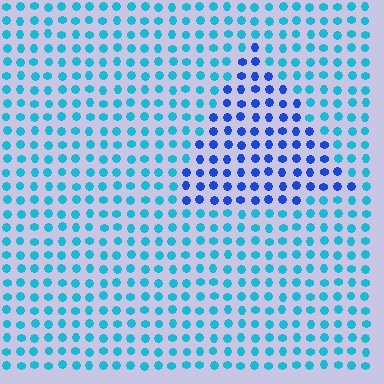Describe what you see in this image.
The image is filled with small cyan elements in a uniform arrangement. A triangle-shaped region is visible where the elements are tinted to a slightly different hue, forming a subtle color boundary.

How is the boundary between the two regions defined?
The boundary is defined purely by a slight shift in hue (about 38 degrees). Spacing, size, and orientation are identical on both sides.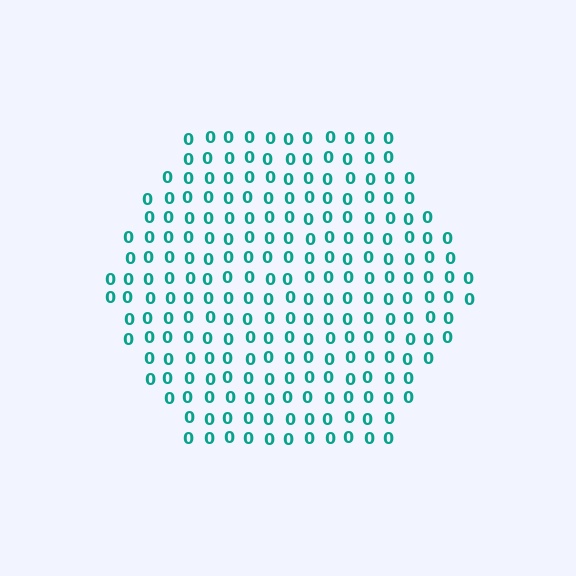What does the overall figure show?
The overall figure shows a hexagon.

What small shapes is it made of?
It is made of small digit 0's.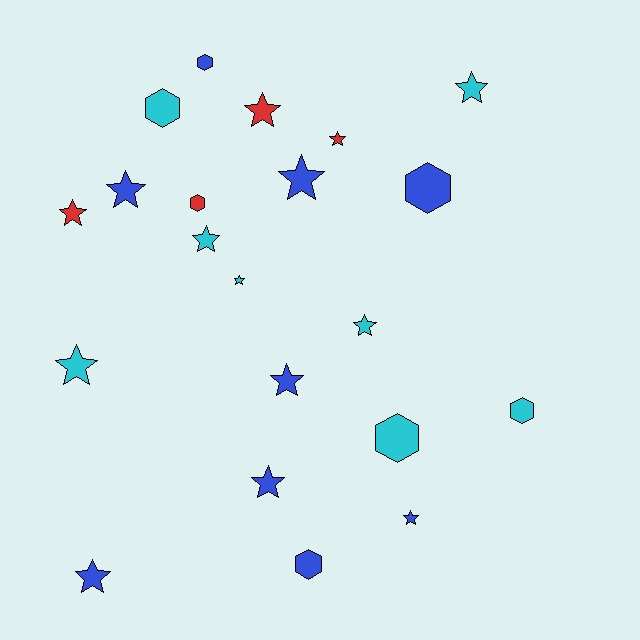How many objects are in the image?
There are 21 objects.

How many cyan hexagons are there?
There are 3 cyan hexagons.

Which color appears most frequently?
Blue, with 9 objects.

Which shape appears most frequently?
Star, with 14 objects.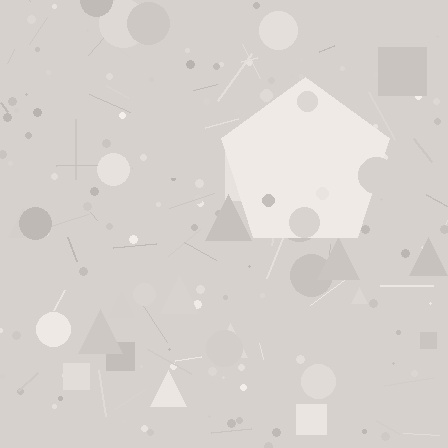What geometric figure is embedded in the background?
A pentagon is embedded in the background.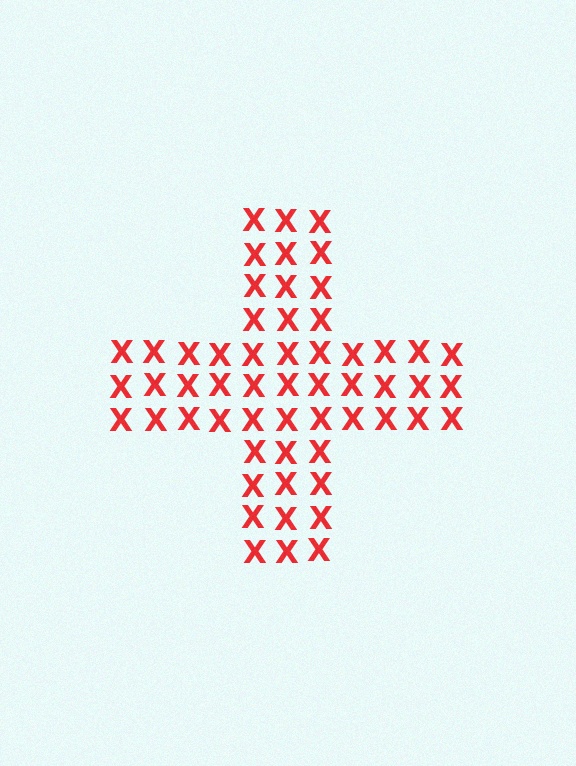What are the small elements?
The small elements are letter X's.